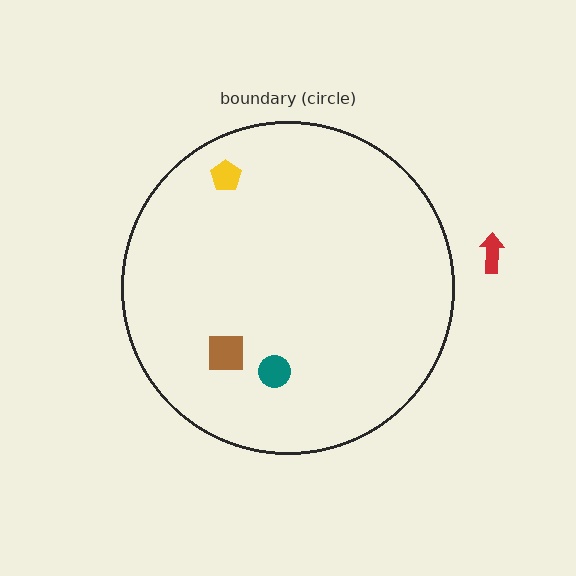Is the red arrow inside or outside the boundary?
Outside.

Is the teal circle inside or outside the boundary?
Inside.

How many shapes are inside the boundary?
3 inside, 1 outside.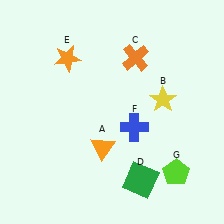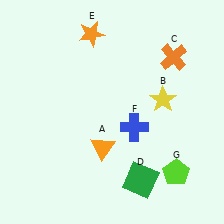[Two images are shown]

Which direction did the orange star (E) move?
The orange star (E) moved up.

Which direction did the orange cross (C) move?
The orange cross (C) moved right.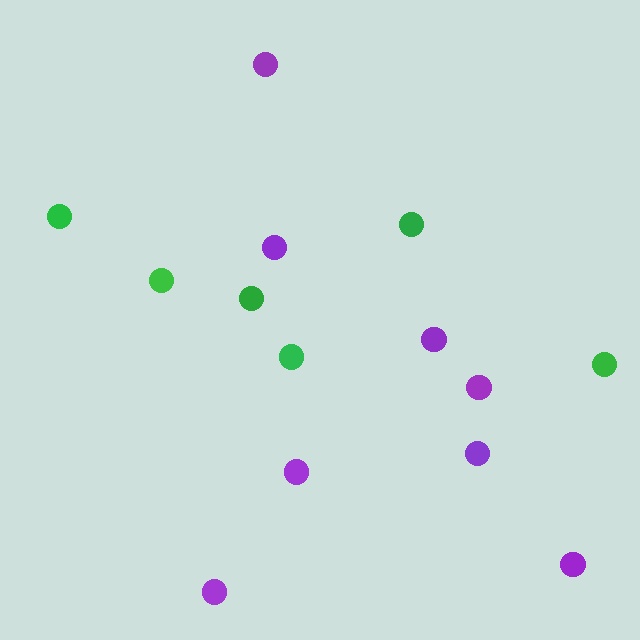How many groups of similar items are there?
There are 2 groups: one group of purple circles (8) and one group of green circles (6).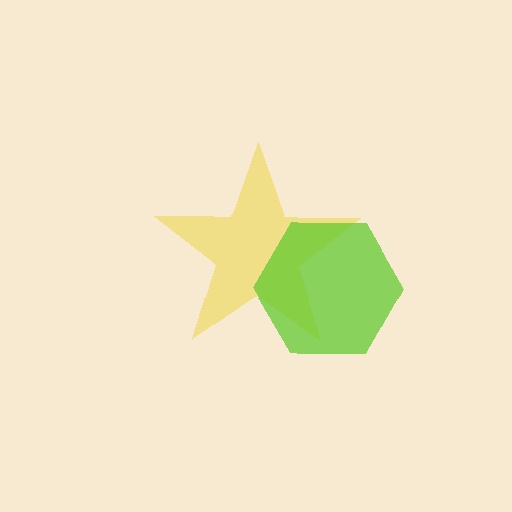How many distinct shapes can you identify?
There are 2 distinct shapes: a yellow star, a lime hexagon.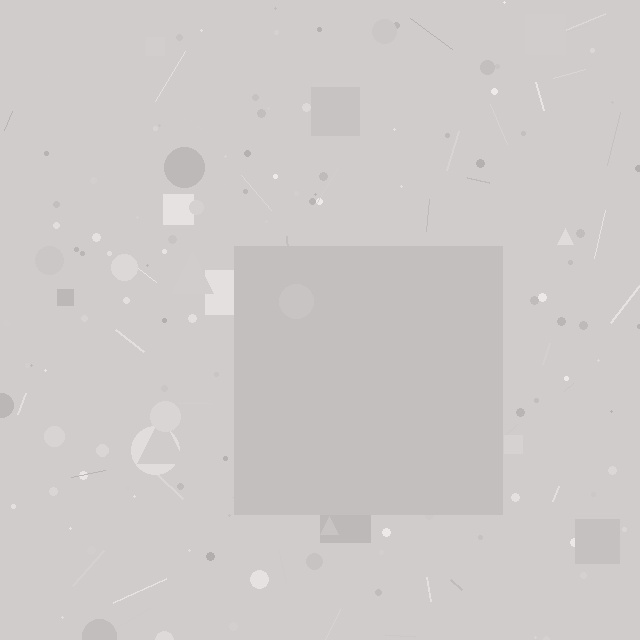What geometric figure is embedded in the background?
A square is embedded in the background.